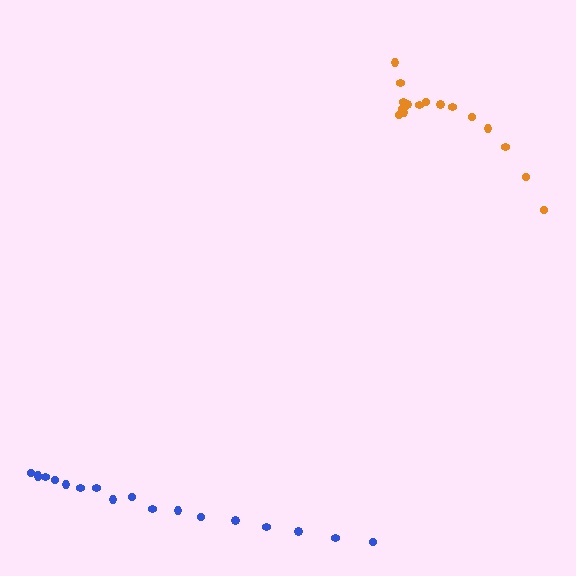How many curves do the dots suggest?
There are 2 distinct paths.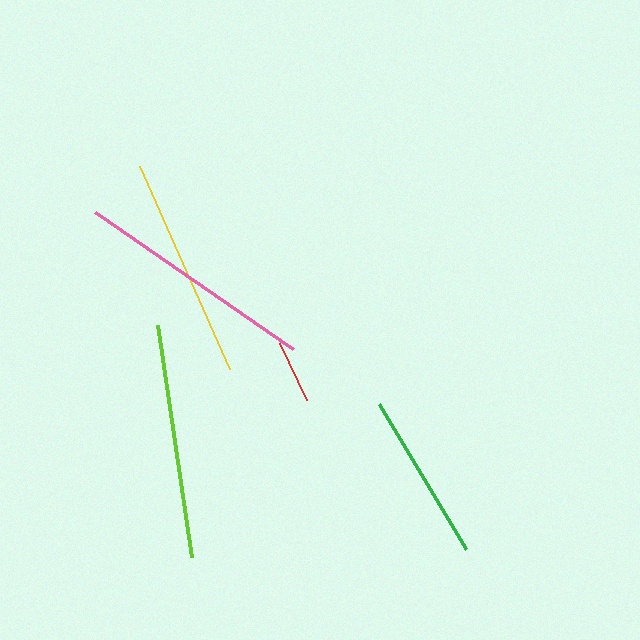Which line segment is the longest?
The pink line is the longest at approximately 241 pixels.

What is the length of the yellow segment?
The yellow segment is approximately 223 pixels long.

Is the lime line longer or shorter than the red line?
The lime line is longer than the red line.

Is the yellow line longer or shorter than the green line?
The yellow line is longer than the green line.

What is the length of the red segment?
The red segment is approximately 63 pixels long.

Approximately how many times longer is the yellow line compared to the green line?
The yellow line is approximately 1.3 times the length of the green line.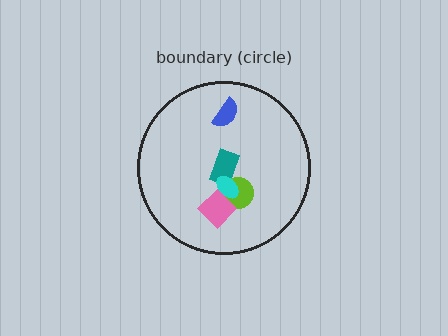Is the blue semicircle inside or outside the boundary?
Inside.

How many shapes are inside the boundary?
5 inside, 0 outside.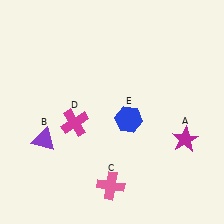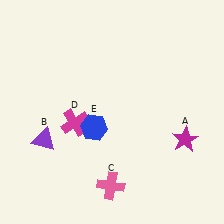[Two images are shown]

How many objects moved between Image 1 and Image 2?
1 object moved between the two images.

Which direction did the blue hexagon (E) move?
The blue hexagon (E) moved left.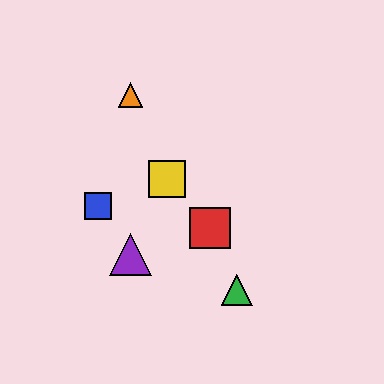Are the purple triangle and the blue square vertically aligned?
No, the purple triangle is at x≈130 and the blue square is at x≈98.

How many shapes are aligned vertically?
2 shapes (the purple triangle, the orange triangle) are aligned vertically.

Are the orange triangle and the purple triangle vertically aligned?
Yes, both are at x≈130.